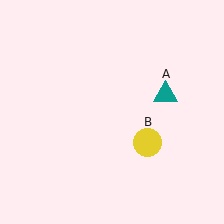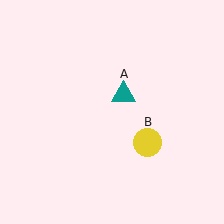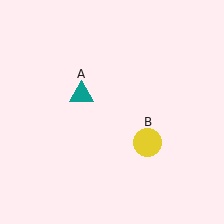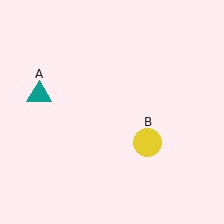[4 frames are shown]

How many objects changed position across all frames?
1 object changed position: teal triangle (object A).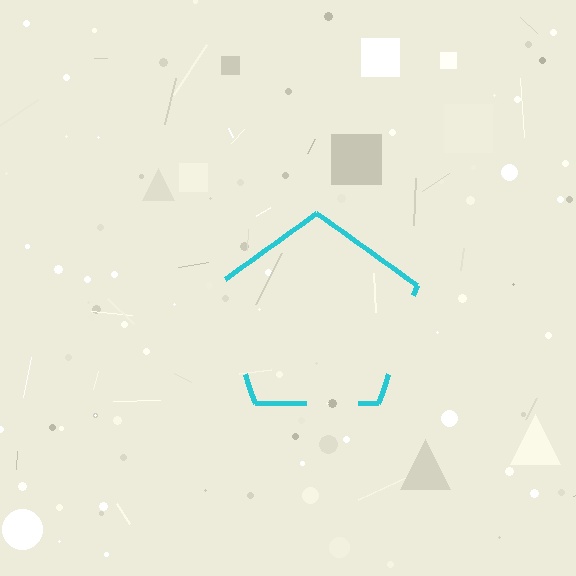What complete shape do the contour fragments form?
The contour fragments form a pentagon.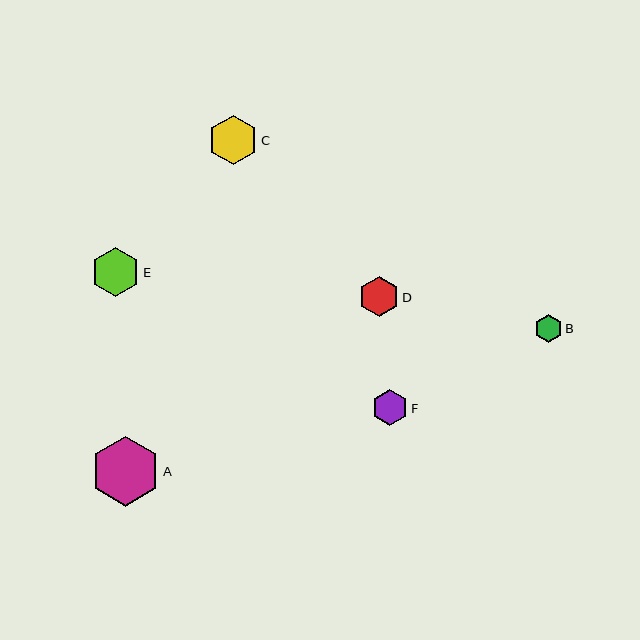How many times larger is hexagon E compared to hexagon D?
Hexagon E is approximately 1.2 times the size of hexagon D.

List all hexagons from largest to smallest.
From largest to smallest: A, C, E, D, F, B.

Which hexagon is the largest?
Hexagon A is the largest with a size of approximately 70 pixels.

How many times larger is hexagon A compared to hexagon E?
Hexagon A is approximately 1.4 times the size of hexagon E.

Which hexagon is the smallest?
Hexagon B is the smallest with a size of approximately 28 pixels.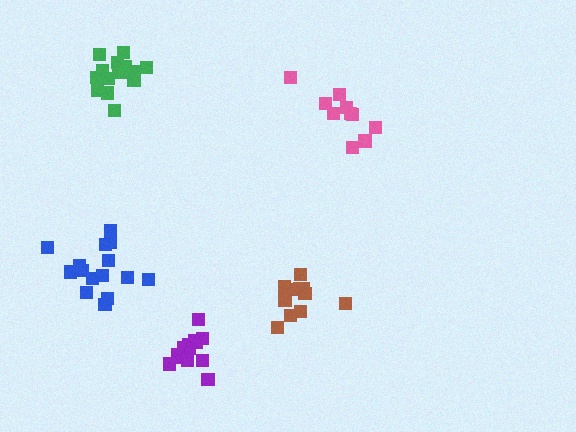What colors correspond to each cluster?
The clusters are colored: purple, brown, green, pink, blue.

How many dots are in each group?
Group 1: 15 dots, Group 2: 12 dots, Group 3: 15 dots, Group 4: 10 dots, Group 5: 15 dots (67 total).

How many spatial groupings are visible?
There are 5 spatial groupings.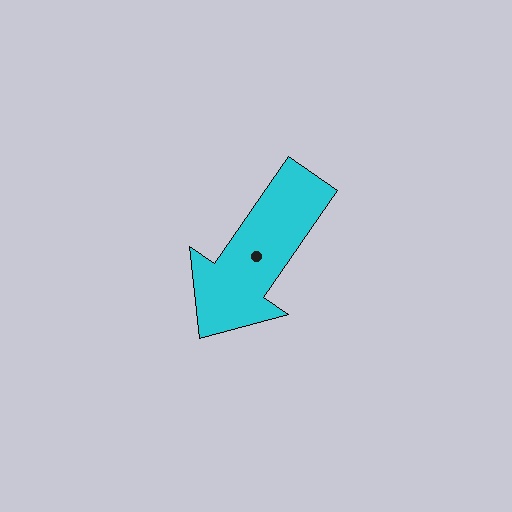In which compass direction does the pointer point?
Southwest.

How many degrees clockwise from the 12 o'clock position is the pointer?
Approximately 215 degrees.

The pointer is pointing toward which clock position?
Roughly 7 o'clock.